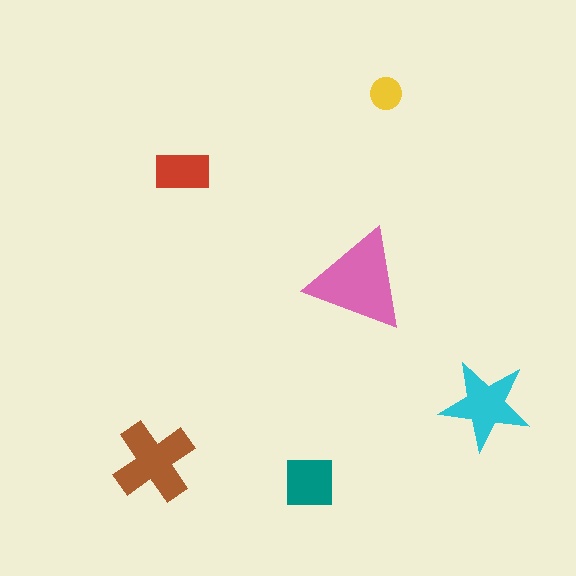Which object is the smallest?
The yellow circle.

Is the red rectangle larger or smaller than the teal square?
Smaller.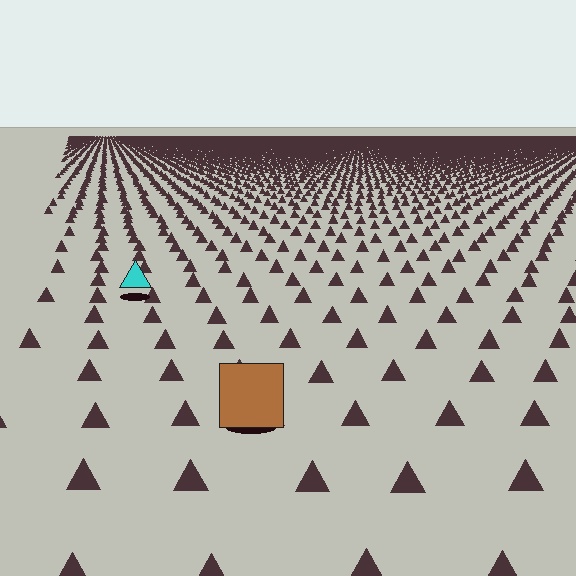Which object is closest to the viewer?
The brown square is closest. The texture marks near it are larger and more spread out.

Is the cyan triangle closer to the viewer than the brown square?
No. The brown square is closer — you can tell from the texture gradient: the ground texture is coarser near it.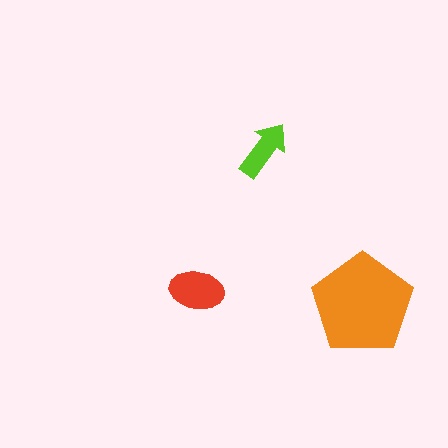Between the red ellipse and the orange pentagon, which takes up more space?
The orange pentagon.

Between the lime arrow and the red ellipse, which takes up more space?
The red ellipse.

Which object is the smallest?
The lime arrow.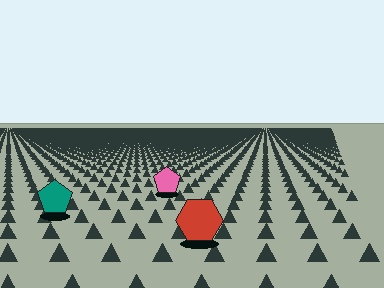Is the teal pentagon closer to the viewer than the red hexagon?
No. The red hexagon is closer — you can tell from the texture gradient: the ground texture is coarser near it.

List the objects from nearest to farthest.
From nearest to farthest: the red hexagon, the teal pentagon, the pink pentagon.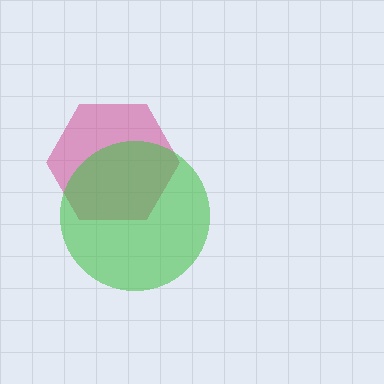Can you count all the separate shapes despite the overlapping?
Yes, there are 2 separate shapes.